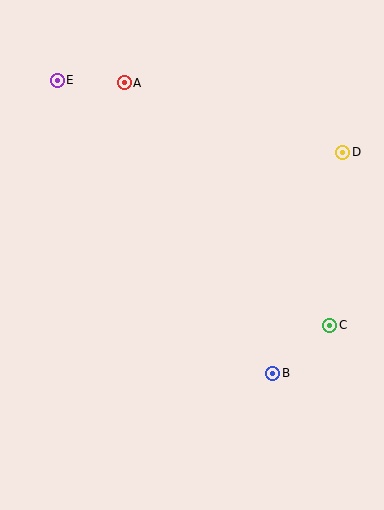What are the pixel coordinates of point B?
Point B is at (273, 373).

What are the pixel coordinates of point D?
Point D is at (343, 152).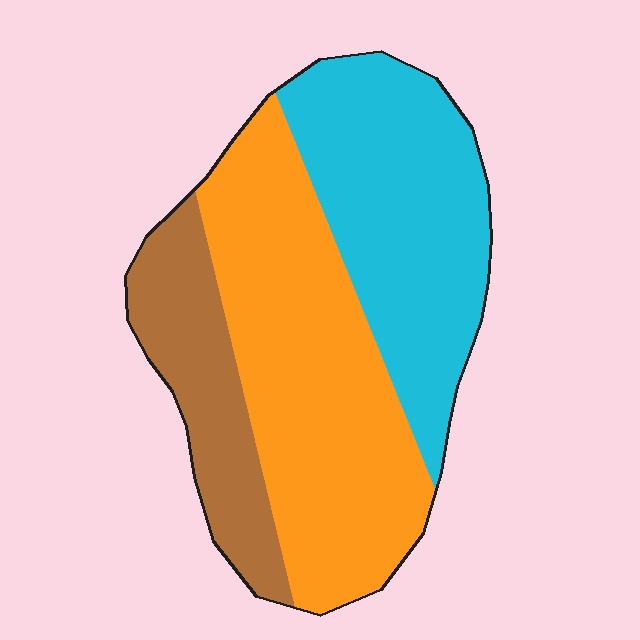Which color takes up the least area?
Brown, at roughly 20%.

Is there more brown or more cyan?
Cyan.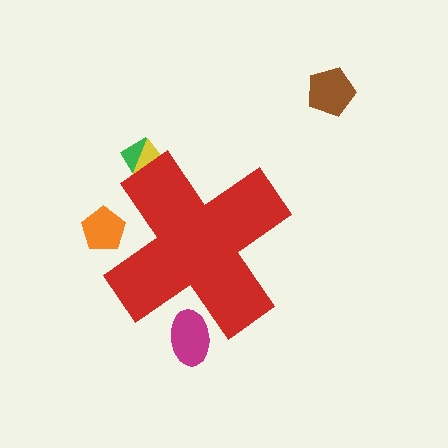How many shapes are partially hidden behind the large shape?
4 shapes are partially hidden.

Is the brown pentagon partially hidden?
No, the brown pentagon is fully visible.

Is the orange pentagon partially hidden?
Yes, the orange pentagon is partially hidden behind the red cross.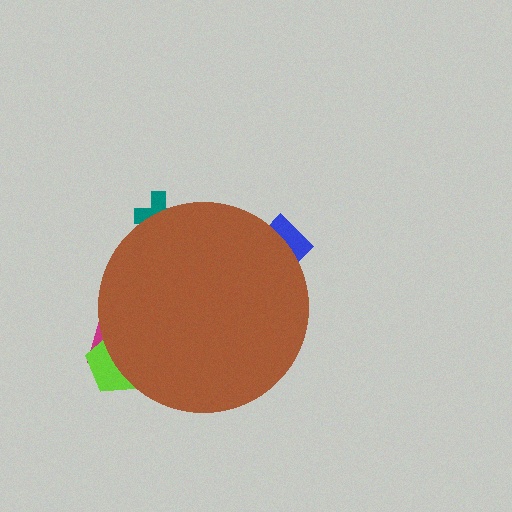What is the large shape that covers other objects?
A brown circle.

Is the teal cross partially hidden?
Yes, the teal cross is partially hidden behind the brown circle.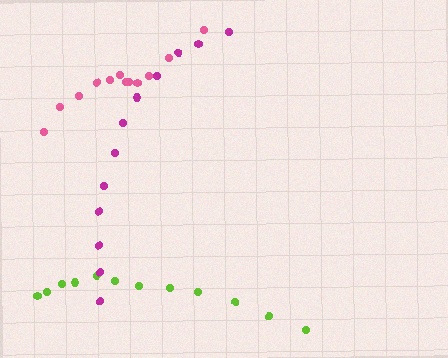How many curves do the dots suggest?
There are 3 distinct paths.